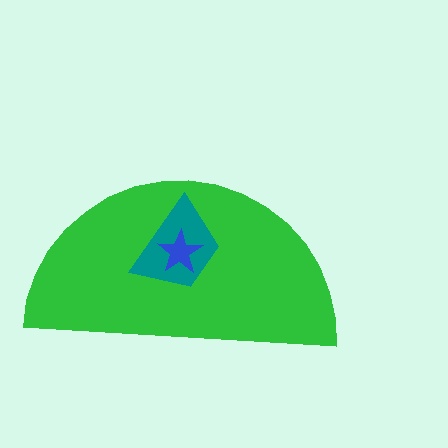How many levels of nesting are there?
3.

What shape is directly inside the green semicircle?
The teal trapezoid.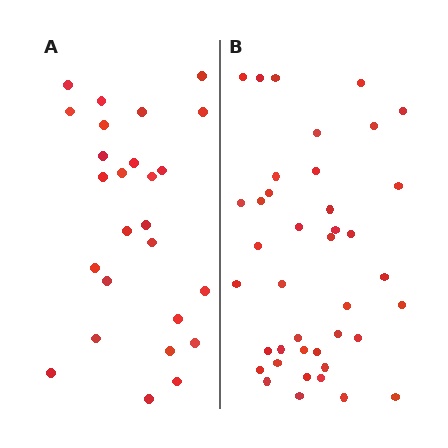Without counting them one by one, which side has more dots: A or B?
Region B (the right region) has more dots.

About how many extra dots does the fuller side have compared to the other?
Region B has approximately 15 more dots than region A.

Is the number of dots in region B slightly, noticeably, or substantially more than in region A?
Region B has substantially more. The ratio is roughly 1.5 to 1.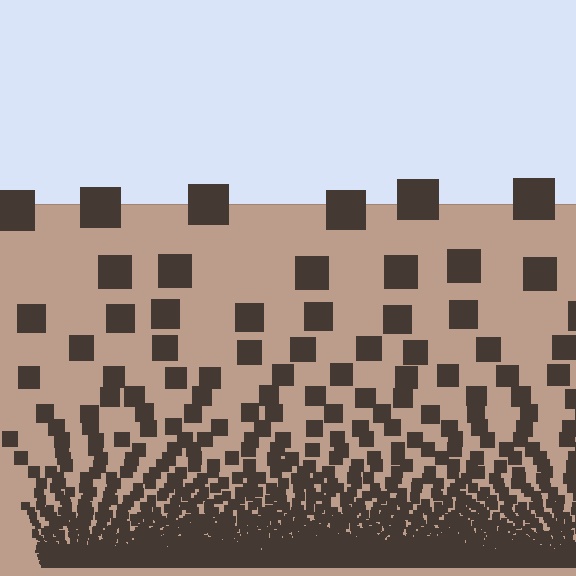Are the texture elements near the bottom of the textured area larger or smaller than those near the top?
Smaller. The gradient is inverted — elements near the bottom are smaller and denser.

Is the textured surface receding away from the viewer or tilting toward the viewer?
The surface appears to tilt toward the viewer. Texture elements get larger and sparser toward the top.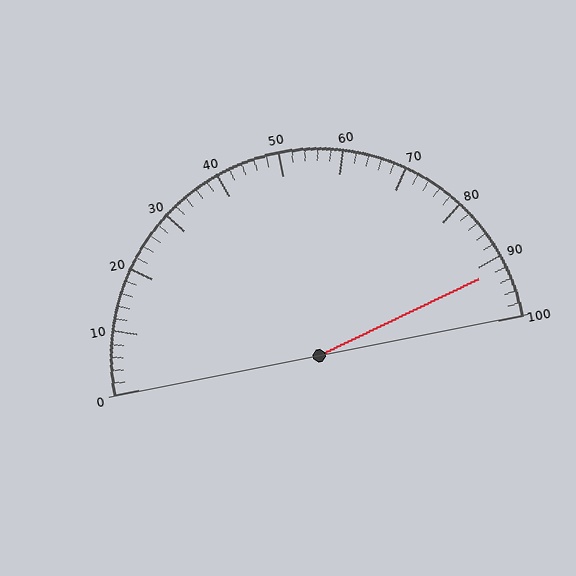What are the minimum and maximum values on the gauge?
The gauge ranges from 0 to 100.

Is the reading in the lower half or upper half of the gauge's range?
The reading is in the upper half of the range (0 to 100).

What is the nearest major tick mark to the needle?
The nearest major tick mark is 90.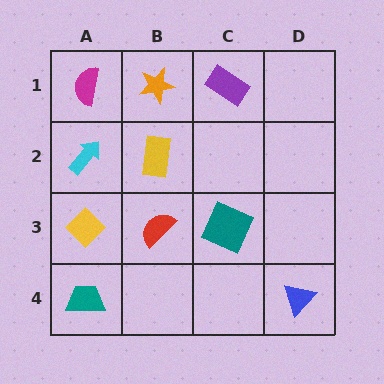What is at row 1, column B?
An orange star.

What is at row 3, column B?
A red semicircle.